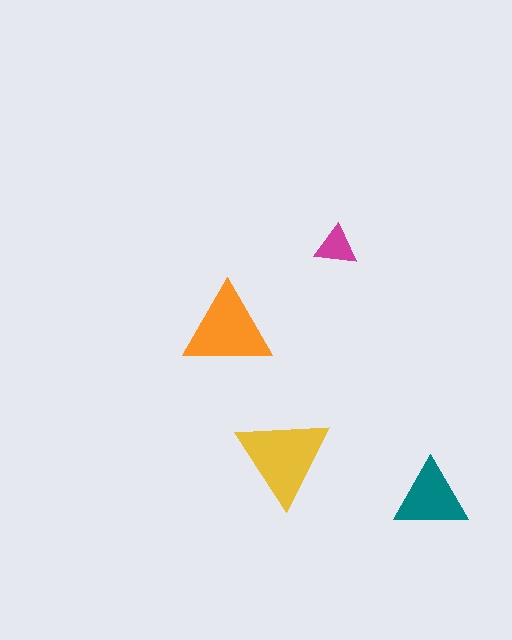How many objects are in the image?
There are 4 objects in the image.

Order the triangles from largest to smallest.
the yellow one, the orange one, the teal one, the magenta one.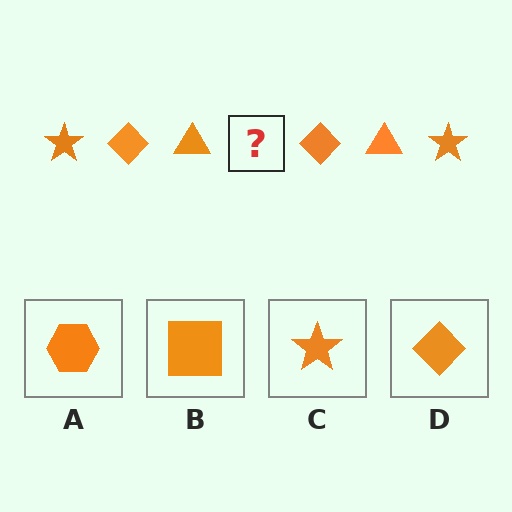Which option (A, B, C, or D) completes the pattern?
C.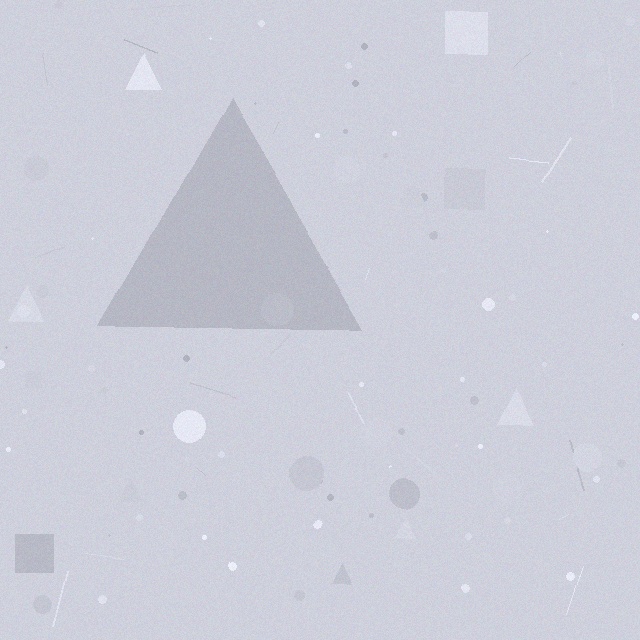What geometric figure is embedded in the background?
A triangle is embedded in the background.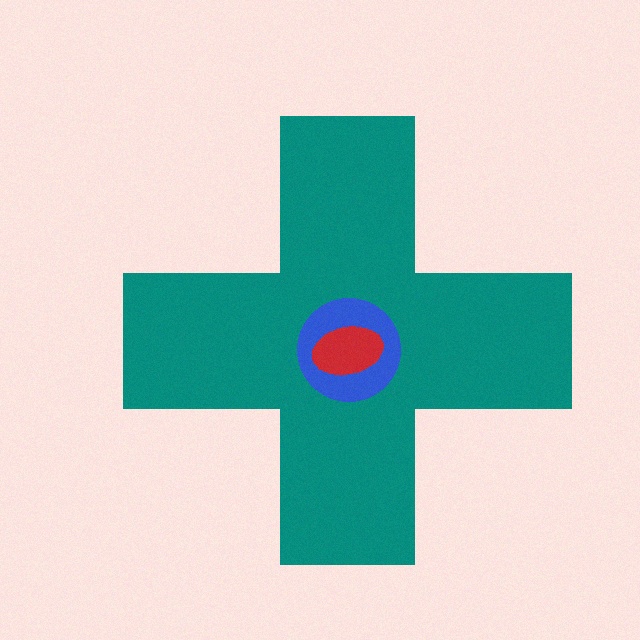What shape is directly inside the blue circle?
The red ellipse.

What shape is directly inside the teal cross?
The blue circle.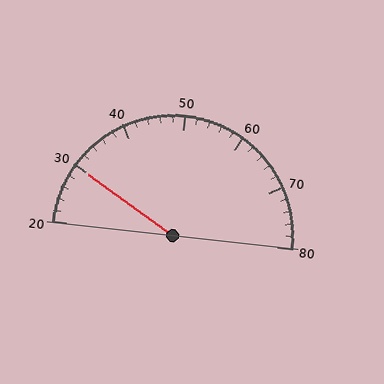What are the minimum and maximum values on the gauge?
The gauge ranges from 20 to 80.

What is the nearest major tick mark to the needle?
The nearest major tick mark is 30.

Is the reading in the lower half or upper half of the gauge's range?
The reading is in the lower half of the range (20 to 80).